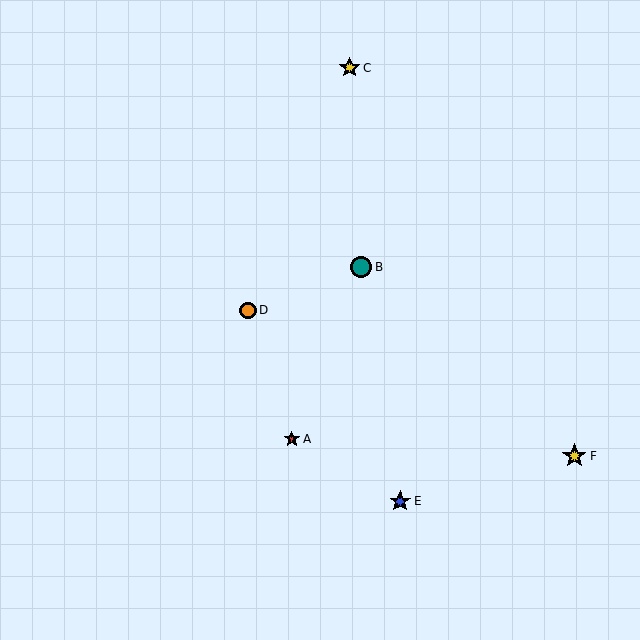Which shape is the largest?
The yellow star (labeled F) is the largest.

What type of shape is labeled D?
Shape D is an orange circle.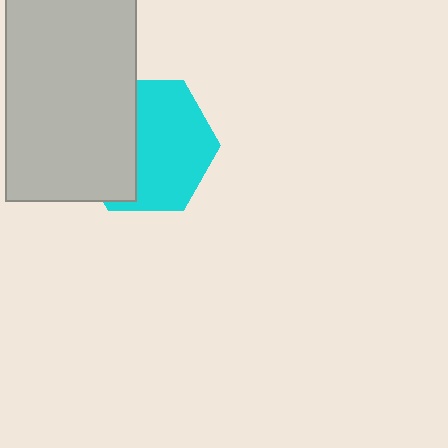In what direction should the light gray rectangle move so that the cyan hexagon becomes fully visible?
The light gray rectangle should move left. That is the shortest direction to clear the overlap and leave the cyan hexagon fully visible.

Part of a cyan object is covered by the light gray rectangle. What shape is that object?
It is a hexagon.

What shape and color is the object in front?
The object in front is a light gray rectangle.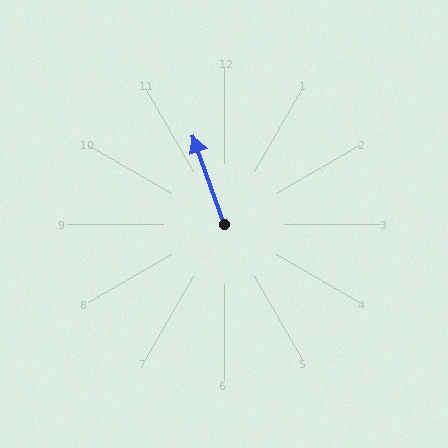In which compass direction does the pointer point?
North.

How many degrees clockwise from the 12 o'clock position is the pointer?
Approximately 341 degrees.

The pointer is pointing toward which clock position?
Roughly 11 o'clock.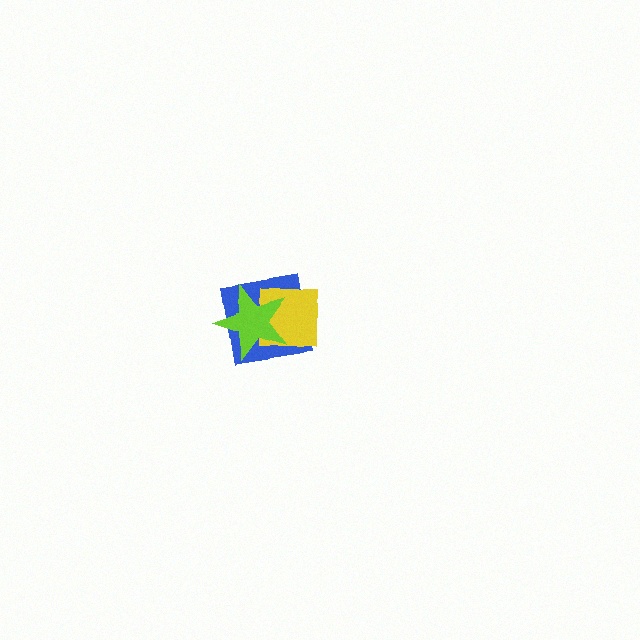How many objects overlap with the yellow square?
2 objects overlap with the yellow square.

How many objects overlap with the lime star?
2 objects overlap with the lime star.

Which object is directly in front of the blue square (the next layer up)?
The yellow square is directly in front of the blue square.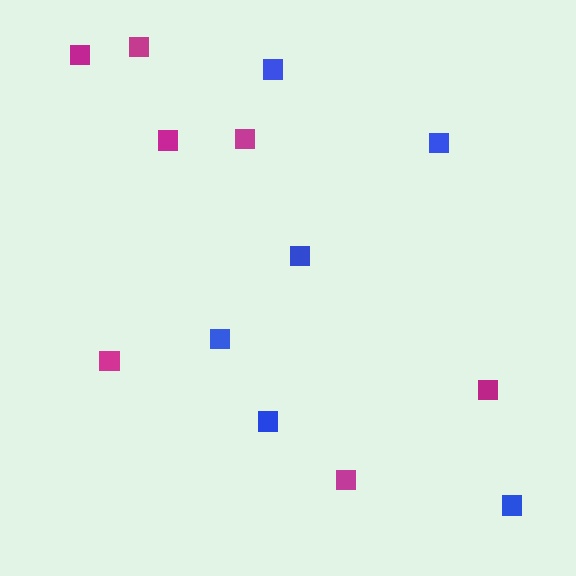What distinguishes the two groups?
There are 2 groups: one group of blue squares (6) and one group of magenta squares (7).